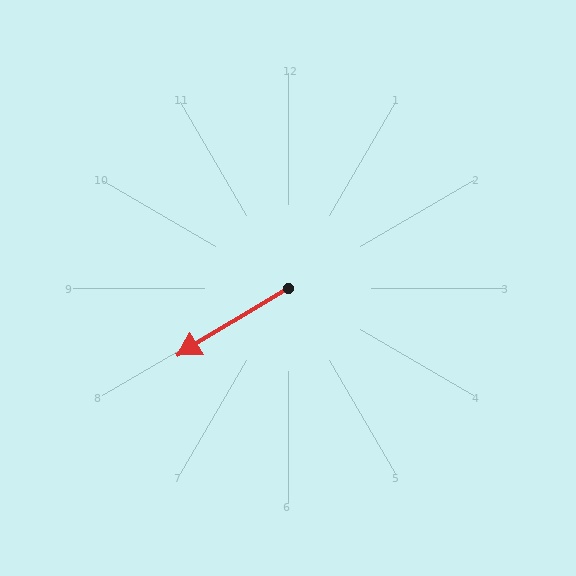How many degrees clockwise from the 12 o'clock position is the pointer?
Approximately 239 degrees.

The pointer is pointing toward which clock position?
Roughly 8 o'clock.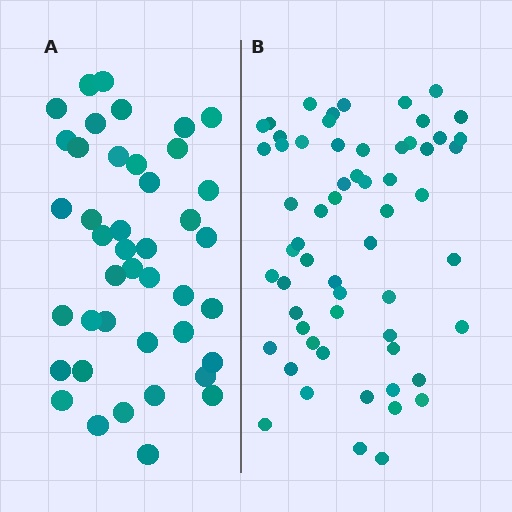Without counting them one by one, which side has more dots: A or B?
Region B (the right region) has more dots.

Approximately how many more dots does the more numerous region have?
Region B has approximately 20 more dots than region A.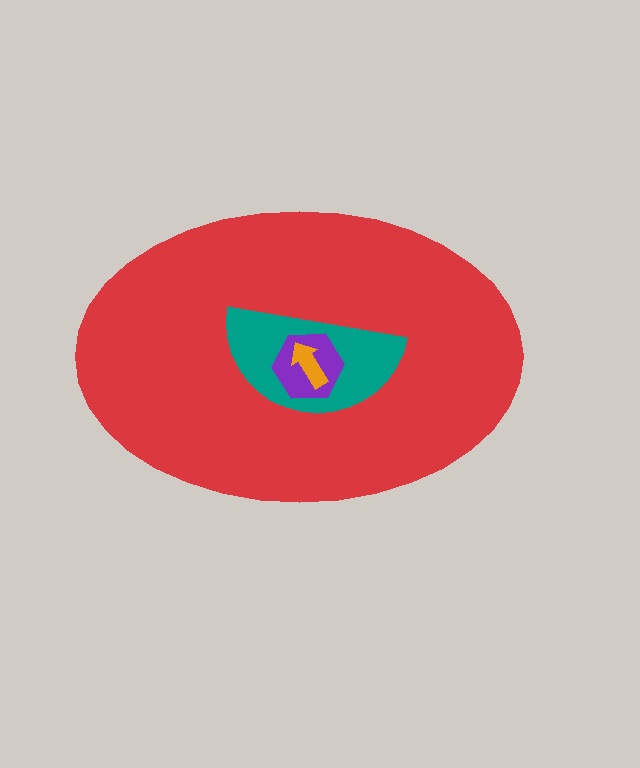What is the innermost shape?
The orange arrow.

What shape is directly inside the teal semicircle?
The purple hexagon.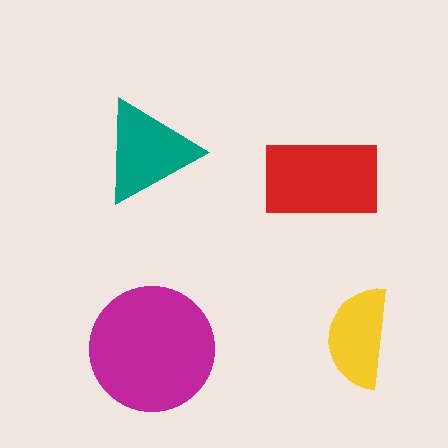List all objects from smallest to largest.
The yellow semicircle, the teal triangle, the red rectangle, the magenta circle.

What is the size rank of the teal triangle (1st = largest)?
3rd.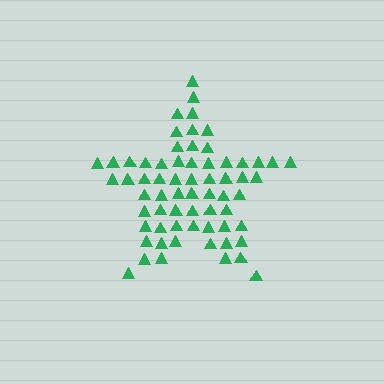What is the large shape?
The large shape is a star.